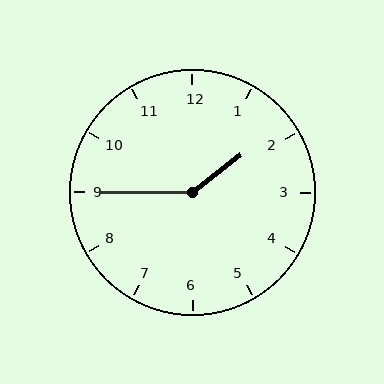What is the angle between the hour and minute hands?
Approximately 142 degrees.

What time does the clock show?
1:45.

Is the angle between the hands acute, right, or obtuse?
It is obtuse.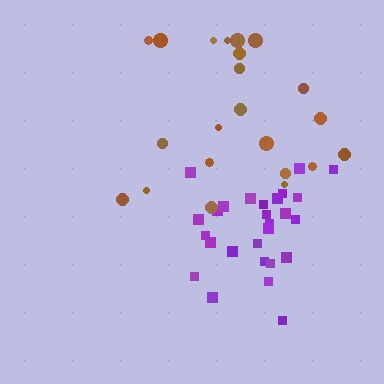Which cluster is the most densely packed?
Purple.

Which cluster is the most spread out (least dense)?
Brown.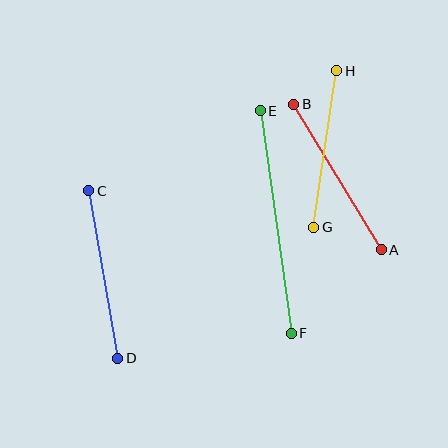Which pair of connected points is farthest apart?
Points E and F are farthest apart.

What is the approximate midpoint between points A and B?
The midpoint is at approximately (338, 177) pixels.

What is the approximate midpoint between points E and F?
The midpoint is at approximately (276, 222) pixels.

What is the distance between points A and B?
The distance is approximately 170 pixels.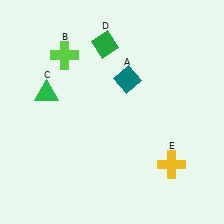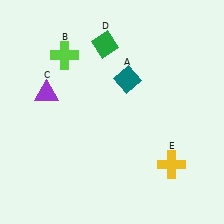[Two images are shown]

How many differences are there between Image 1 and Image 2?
There is 1 difference between the two images.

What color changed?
The triangle (C) changed from green in Image 1 to purple in Image 2.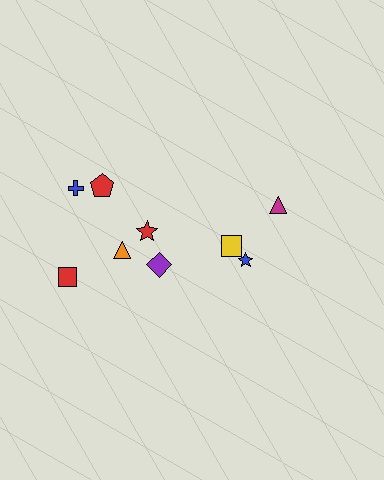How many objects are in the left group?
There are 6 objects.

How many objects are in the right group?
There are 3 objects.